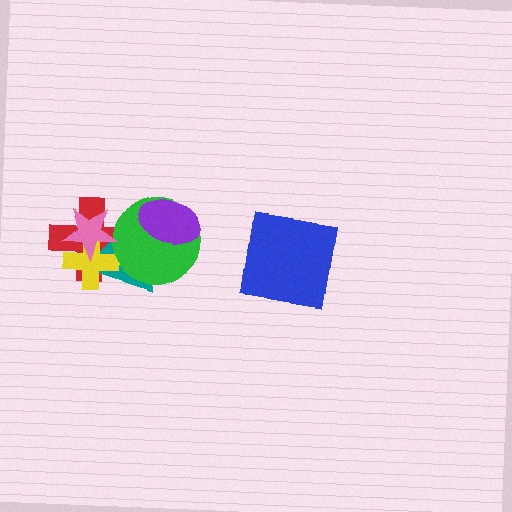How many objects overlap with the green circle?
3 objects overlap with the green circle.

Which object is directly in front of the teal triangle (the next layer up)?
The yellow cross is directly in front of the teal triangle.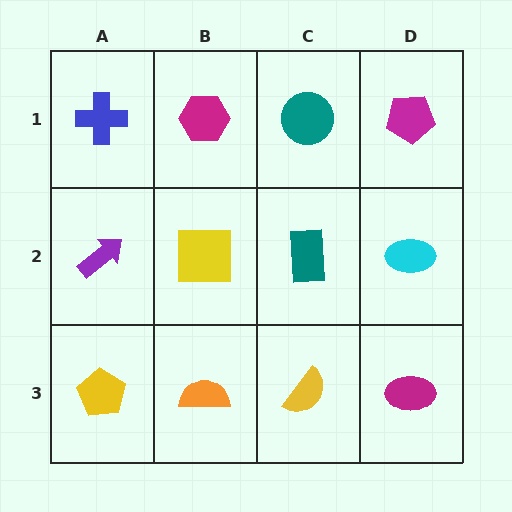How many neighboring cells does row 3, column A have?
2.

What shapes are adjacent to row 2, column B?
A magenta hexagon (row 1, column B), an orange semicircle (row 3, column B), a purple arrow (row 2, column A), a teal rectangle (row 2, column C).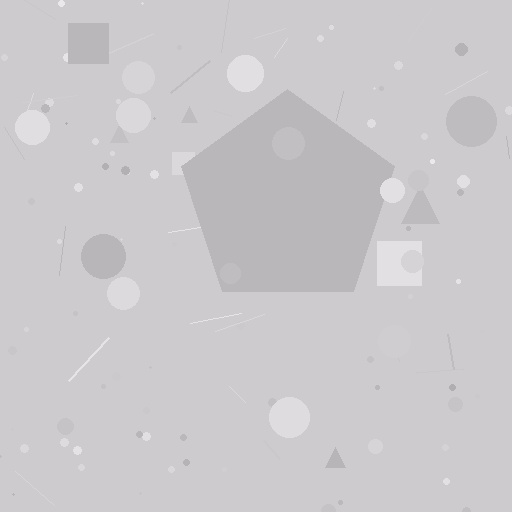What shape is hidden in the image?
A pentagon is hidden in the image.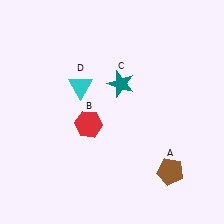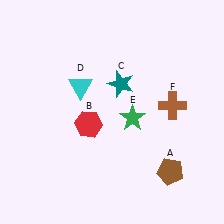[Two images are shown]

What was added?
A green star (E), a brown cross (F) were added in Image 2.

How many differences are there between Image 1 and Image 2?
There are 2 differences between the two images.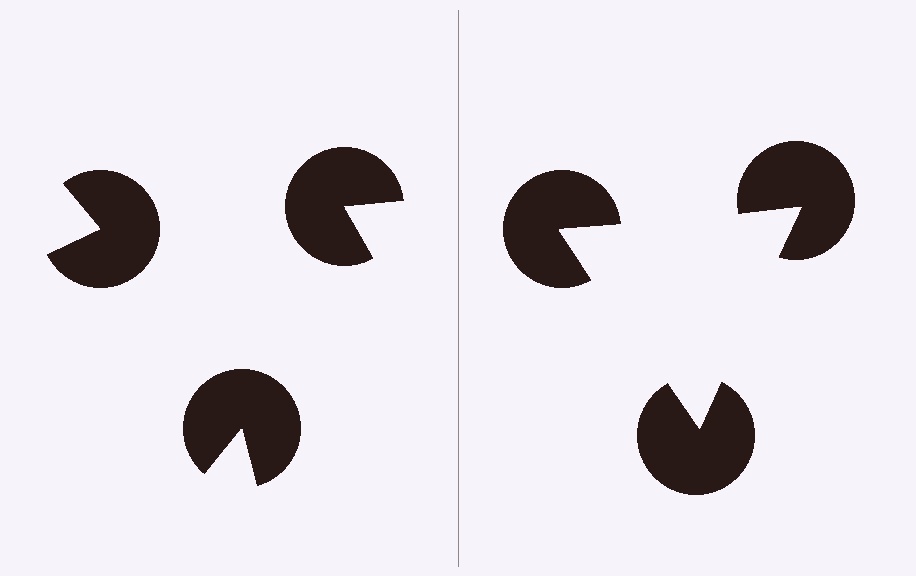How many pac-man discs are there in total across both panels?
6 — 3 on each side.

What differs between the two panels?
The pac-man discs are positioned identically on both sides; only the wedge orientations differ. On the right they align to a triangle; on the left they are misaligned.